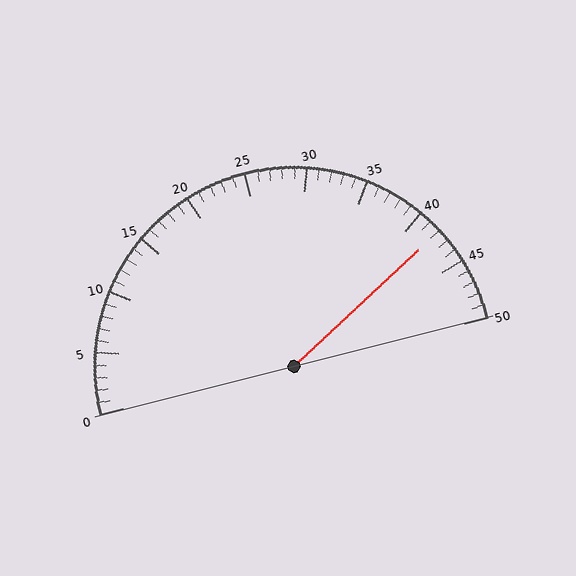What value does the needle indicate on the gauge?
The needle indicates approximately 42.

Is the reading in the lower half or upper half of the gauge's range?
The reading is in the upper half of the range (0 to 50).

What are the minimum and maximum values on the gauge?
The gauge ranges from 0 to 50.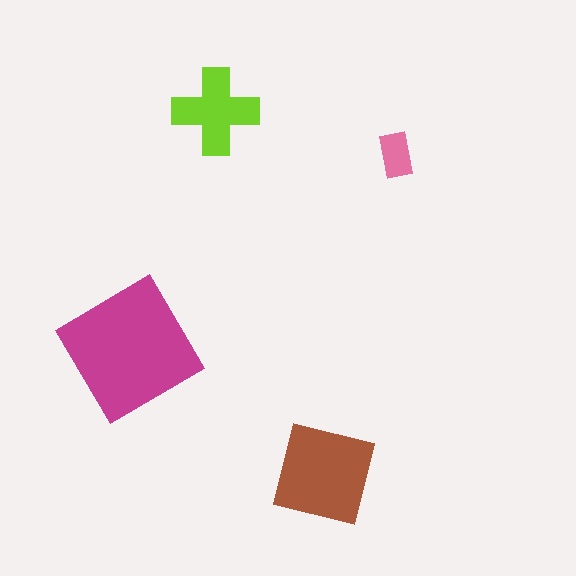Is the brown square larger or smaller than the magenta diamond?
Smaller.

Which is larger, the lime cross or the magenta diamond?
The magenta diamond.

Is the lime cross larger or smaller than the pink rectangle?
Larger.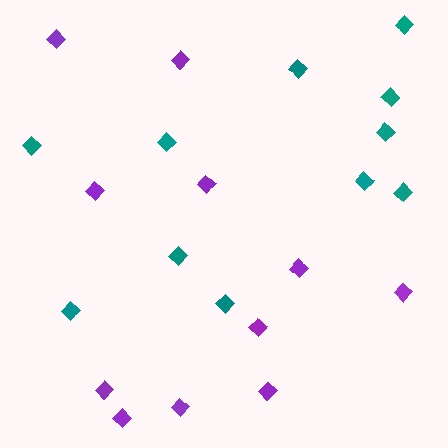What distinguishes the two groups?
There are 2 groups: one group of purple diamonds (11) and one group of teal diamonds (11).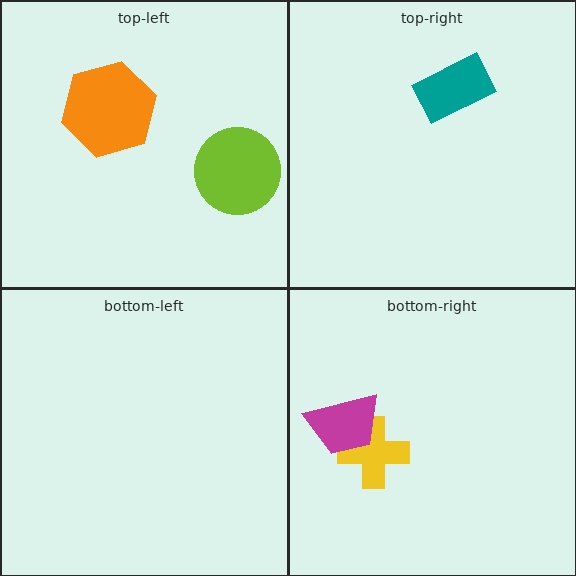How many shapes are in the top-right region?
1.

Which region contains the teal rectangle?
The top-right region.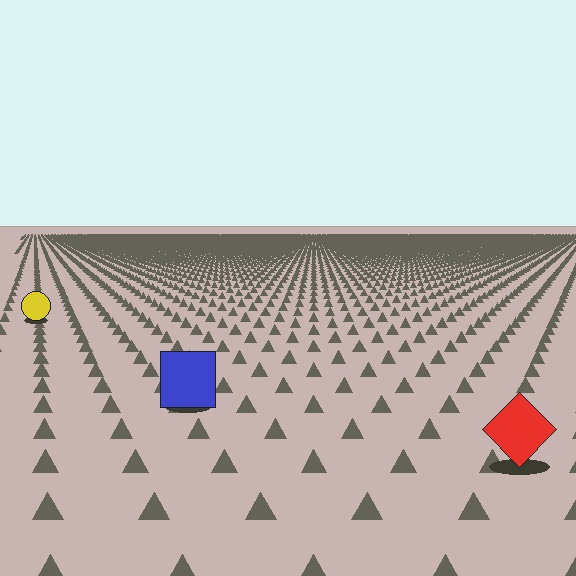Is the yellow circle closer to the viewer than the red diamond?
No. The red diamond is closer — you can tell from the texture gradient: the ground texture is coarser near it.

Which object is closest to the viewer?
The red diamond is closest. The texture marks near it are larger and more spread out.